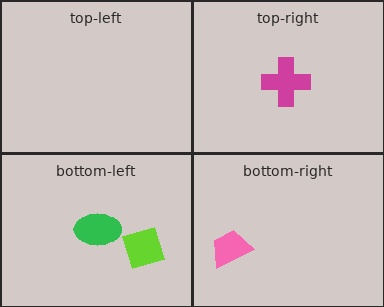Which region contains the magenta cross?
The top-right region.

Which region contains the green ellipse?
The bottom-left region.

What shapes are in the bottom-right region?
The pink trapezoid.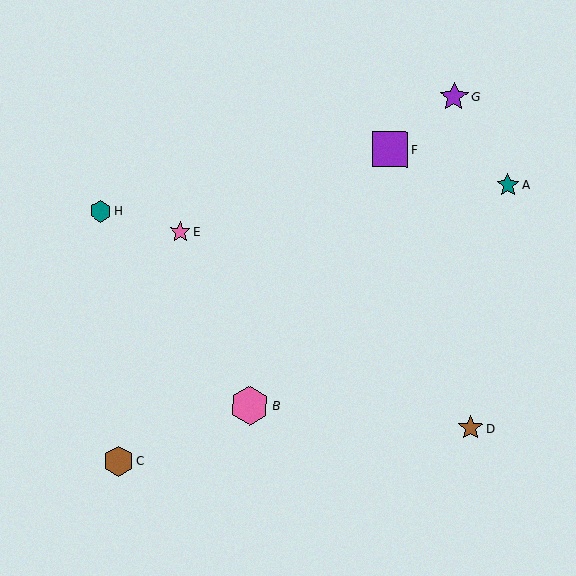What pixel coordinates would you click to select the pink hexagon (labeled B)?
Click at (250, 406) to select the pink hexagon B.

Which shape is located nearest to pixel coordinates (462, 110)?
The purple star (labeled G) at (454, 97) is nearest to that location.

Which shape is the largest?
The pink hexagon (labeled B) is the largest.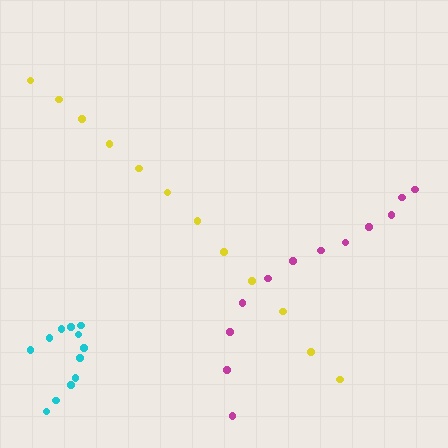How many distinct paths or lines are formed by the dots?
There are 3 distinct paths.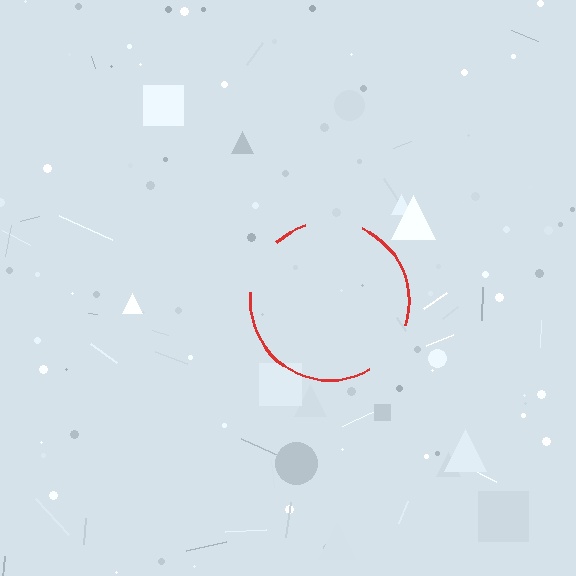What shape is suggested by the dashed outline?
The dashed outline suggests a circle.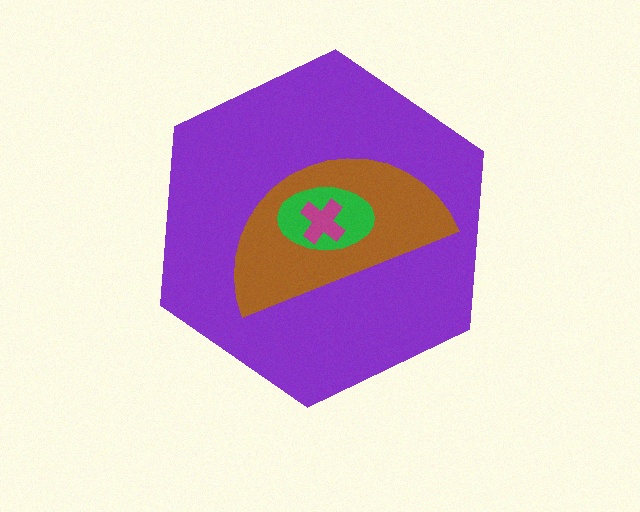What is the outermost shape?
The purple hexagon.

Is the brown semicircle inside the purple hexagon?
Yes.